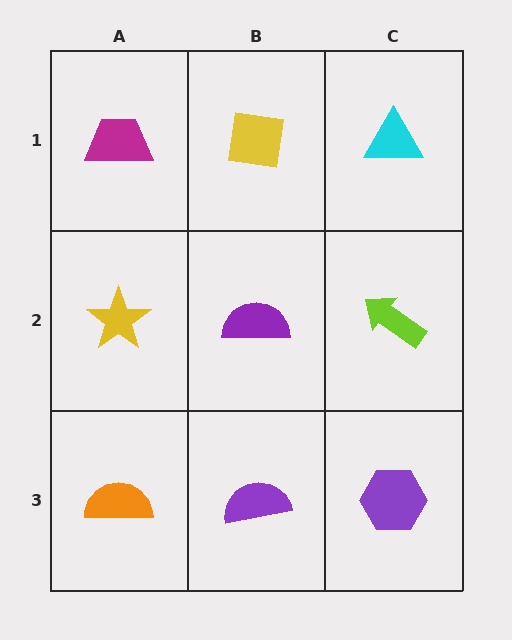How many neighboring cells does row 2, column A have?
3.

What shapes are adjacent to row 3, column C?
A lime arrow (row 2, column C), a purple semicircle (row 3, column B).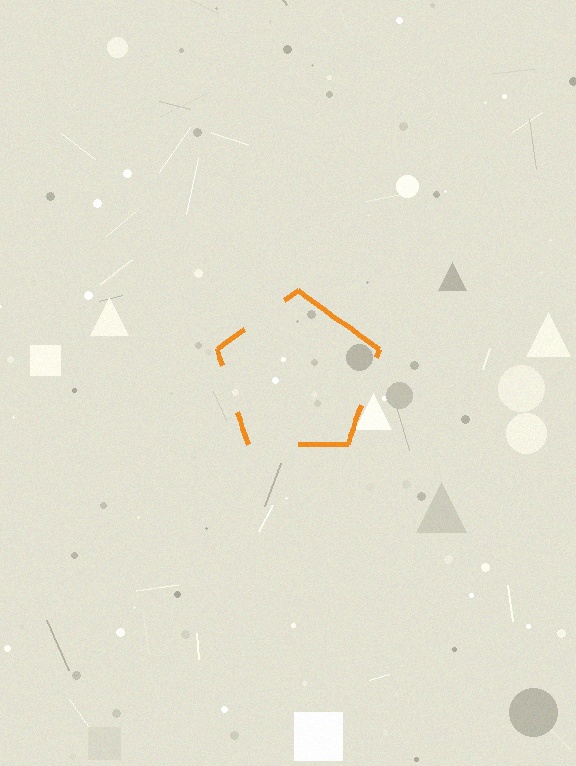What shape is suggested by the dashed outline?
The dashed outline suggests a pentagon.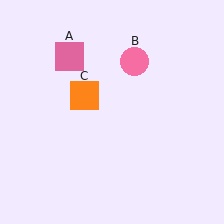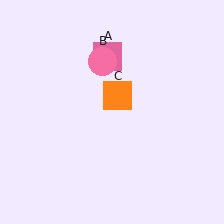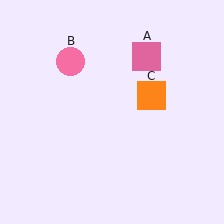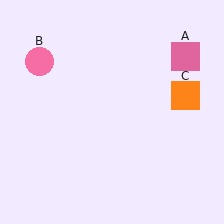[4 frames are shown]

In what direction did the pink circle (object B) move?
The pink circle (object B) moved left.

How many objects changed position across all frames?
3 objects changed position: pink square (object A), pink circle (object B), orange square (object C).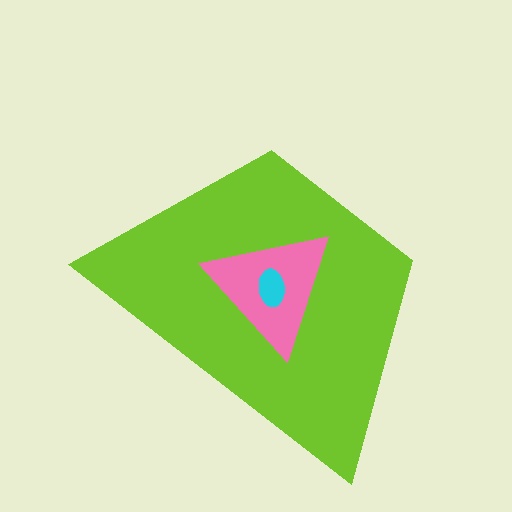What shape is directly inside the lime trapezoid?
The pink triangle.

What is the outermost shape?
The lime trapezoid.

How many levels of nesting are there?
3.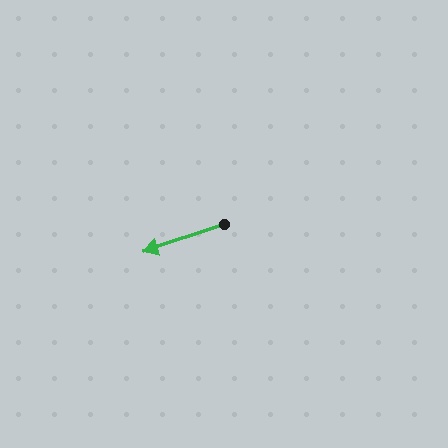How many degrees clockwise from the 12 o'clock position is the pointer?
Approximately 251 degrees.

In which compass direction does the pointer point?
West.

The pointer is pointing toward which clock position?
Roughly 8 o'clock.